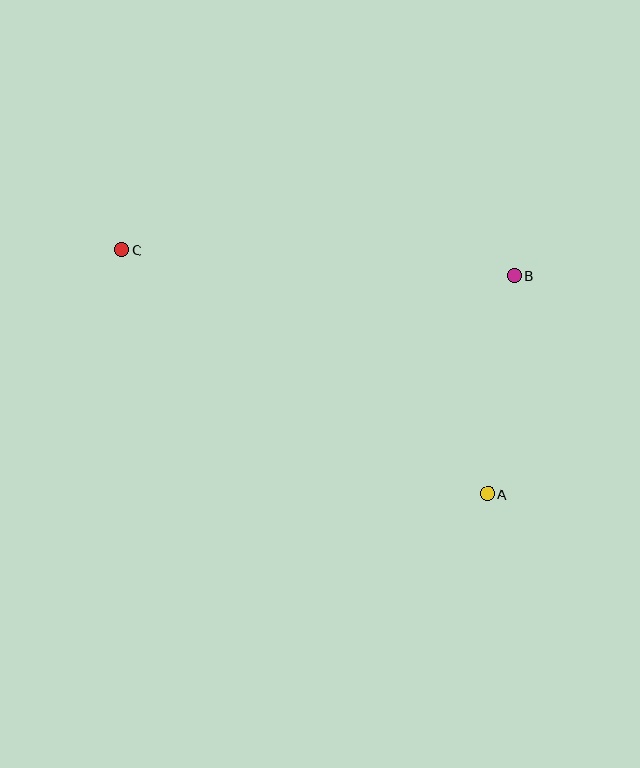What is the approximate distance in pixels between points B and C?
The distance between B and C is approximately 393 pixels.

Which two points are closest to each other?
Points A and B are closest to each other.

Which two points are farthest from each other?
Points A and C are farthest from each other.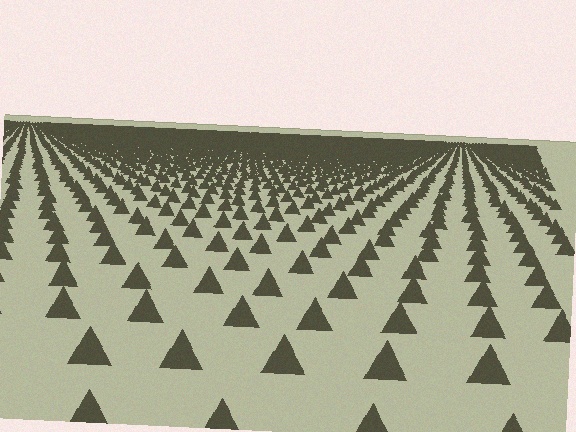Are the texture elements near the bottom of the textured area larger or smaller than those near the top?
Larger. Near the bottom, elements are closer to the viewer and appear at a bigger on-screen size.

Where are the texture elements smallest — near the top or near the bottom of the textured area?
Near the top.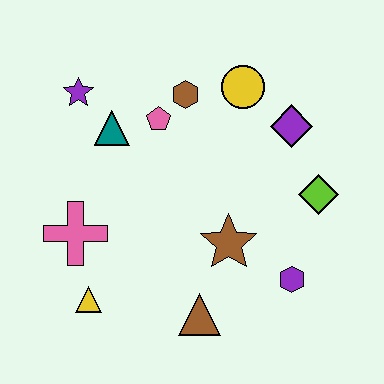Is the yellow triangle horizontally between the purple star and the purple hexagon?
Yes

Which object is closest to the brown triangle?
The brown star is closest to the brown triangle.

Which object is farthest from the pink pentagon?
The purple hexagon is farthest from the pink pentagon.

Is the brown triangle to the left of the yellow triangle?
No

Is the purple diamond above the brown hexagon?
No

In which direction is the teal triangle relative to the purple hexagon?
The teal triangle is to the left of the purple hexagon.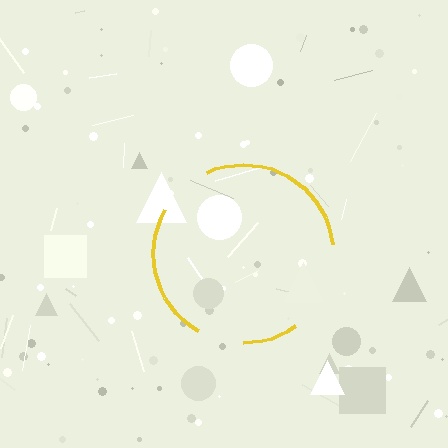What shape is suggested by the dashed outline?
The dashed outline suggests a circle.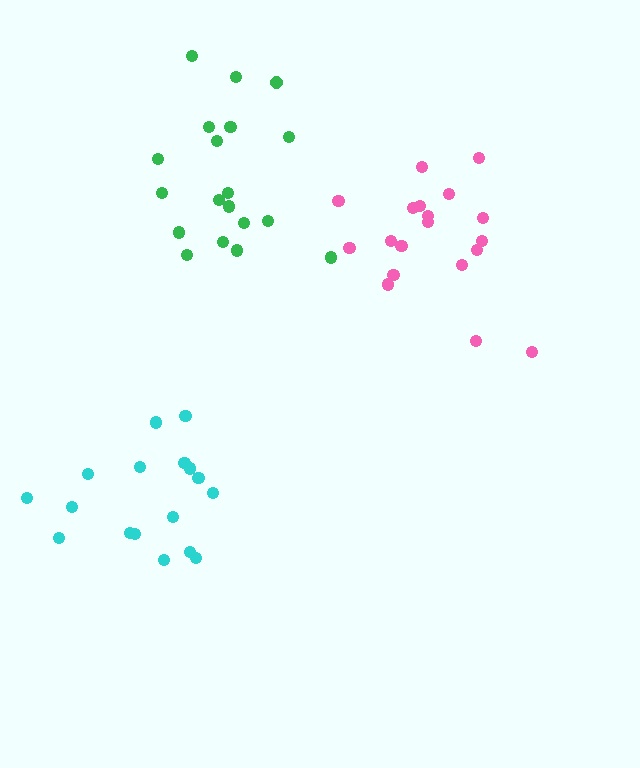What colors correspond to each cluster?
The clusters are colored: cyan, green, pink.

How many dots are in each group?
Group 1: 17 dots, Group 2: 19 dots, Group 3: 19 dots (55 total).